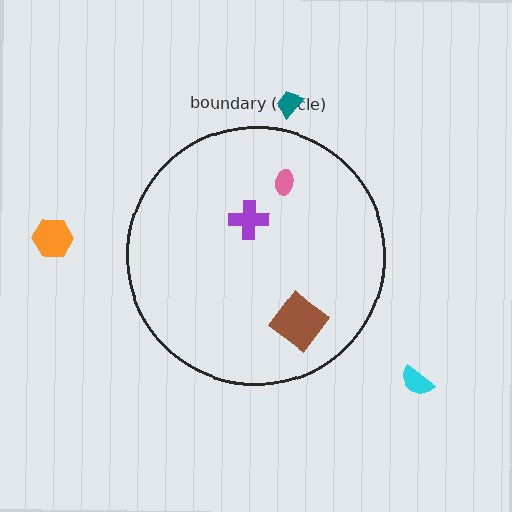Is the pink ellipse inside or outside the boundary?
Inside.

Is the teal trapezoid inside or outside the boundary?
Outside.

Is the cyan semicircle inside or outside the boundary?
Outside.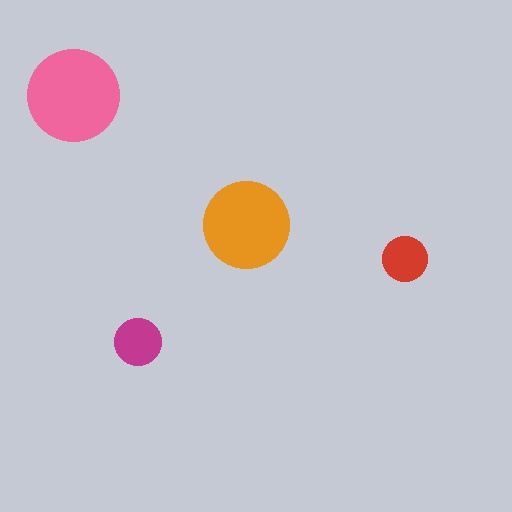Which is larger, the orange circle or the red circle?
The orange one.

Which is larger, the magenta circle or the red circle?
The magenta one.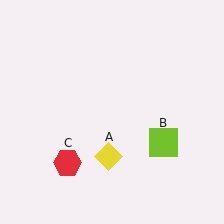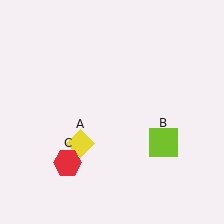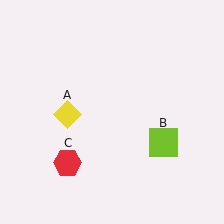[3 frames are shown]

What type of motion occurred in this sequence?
The yellow diamond (object A) rotated clockwise around the center of the scene.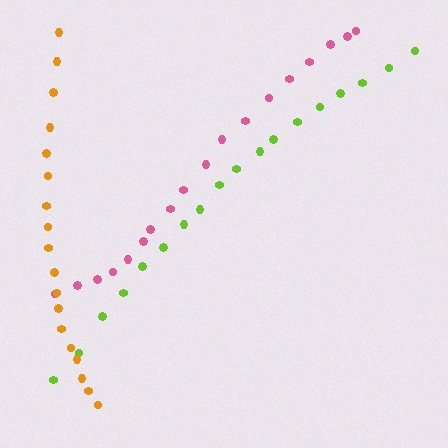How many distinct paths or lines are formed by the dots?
There are 3 distinct paths.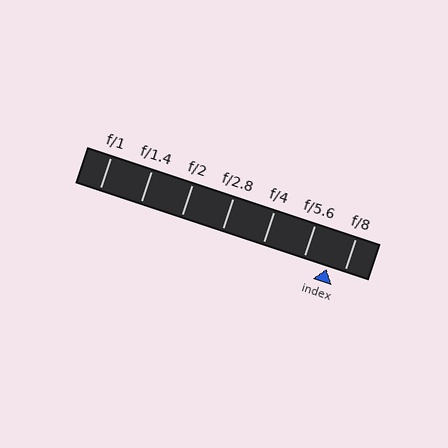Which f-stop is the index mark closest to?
The index mark is closest to f/8.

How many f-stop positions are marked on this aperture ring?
There are 7 f-stop positions marked.